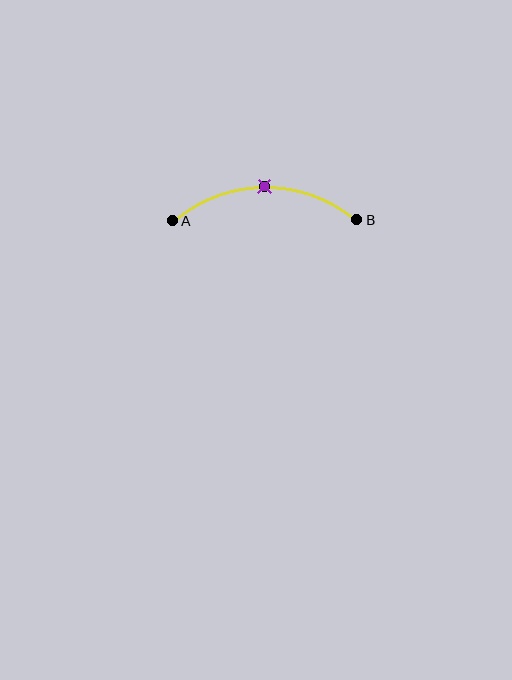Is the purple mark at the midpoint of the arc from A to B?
Yes. The purple mark lies on the arc at equal arc-length from both A and B — it is the arc midpoint.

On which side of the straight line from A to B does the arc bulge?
The arc bulges above the straight line connecting A and B.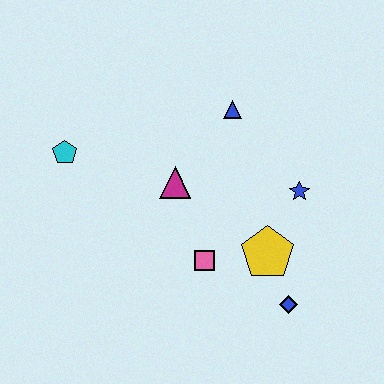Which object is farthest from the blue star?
The cyan pentagon is farthest from the blue star.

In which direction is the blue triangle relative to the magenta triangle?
The blue triangle is above the magenta triangle.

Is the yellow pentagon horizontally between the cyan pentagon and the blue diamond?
Yes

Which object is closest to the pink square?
The yellow pentagon is closest to the pink square.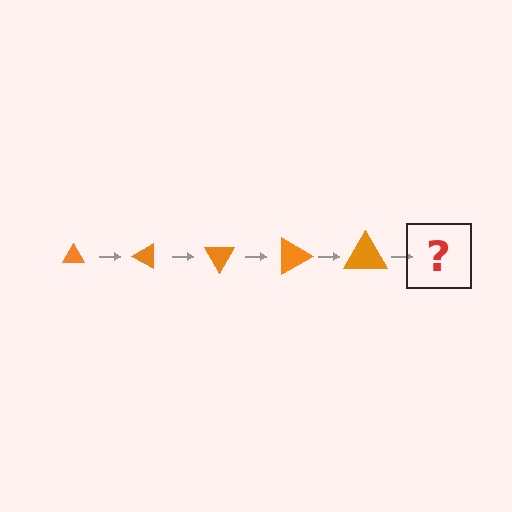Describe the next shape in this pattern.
It should be a triangle, larger than the previous one and rotated 150 degrees from the start.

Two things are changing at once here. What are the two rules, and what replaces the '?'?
The two rules are that the triangle grows larger each step and it rotates 30 degrees each step. The '?' should be a triangle, larger than the previous one and rotated 150 degrees from the start.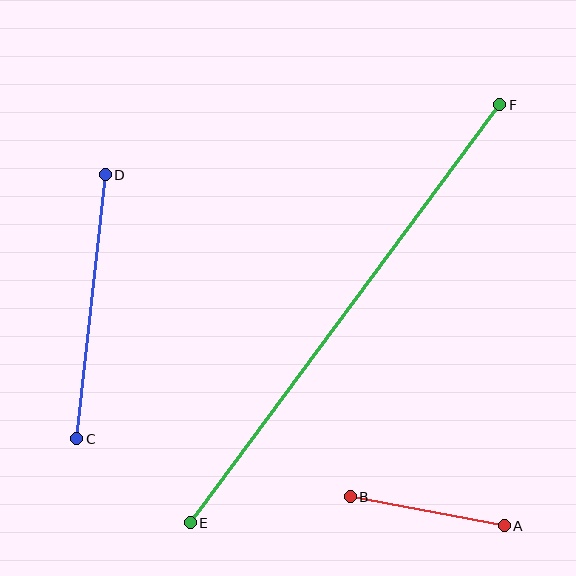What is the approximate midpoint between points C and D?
The midpoint is at approximately (91, 307) pixels.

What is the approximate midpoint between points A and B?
The midpoint is at approximately (427, 511) pixels.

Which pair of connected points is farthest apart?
Points E and F are farthest apart.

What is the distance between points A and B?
The distance is approximately 156 pixels.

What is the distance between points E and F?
The distance is approximately 520 pixels.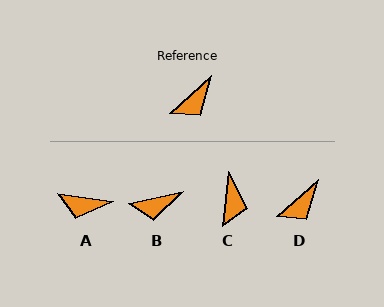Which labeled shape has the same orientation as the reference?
D.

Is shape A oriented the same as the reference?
No, it is off by about 50 degrees.